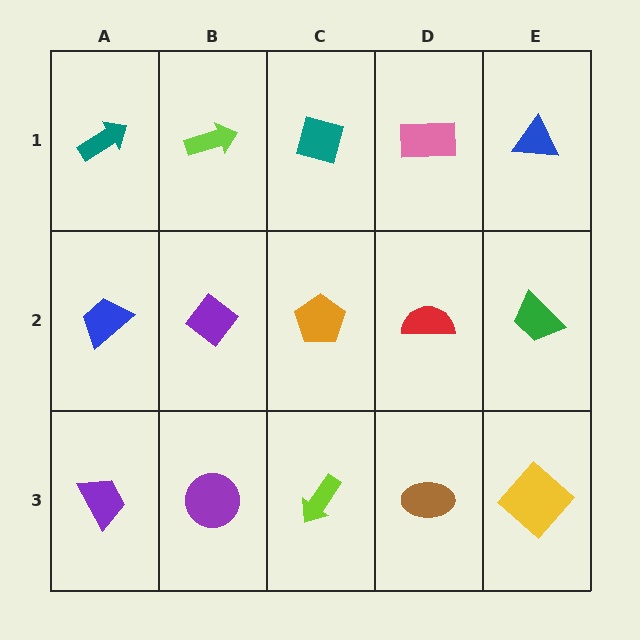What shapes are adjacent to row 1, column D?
A red semicircle (row 2, column D), a teal diamond (row 1, column C), a blue triangle (row 1, column E).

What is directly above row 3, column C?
An orange pentagon.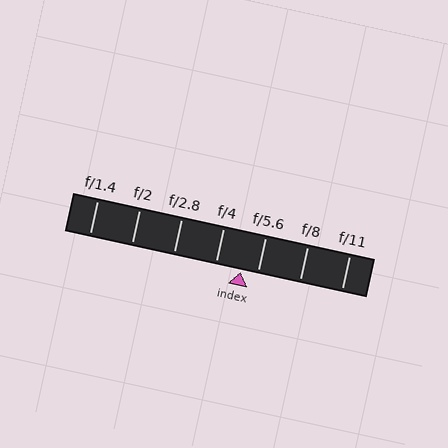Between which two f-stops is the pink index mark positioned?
The index mark is between f/4 and f/5.6.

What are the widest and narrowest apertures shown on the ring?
The widest aperture shown is f/1.4 and the narrowest is f/11.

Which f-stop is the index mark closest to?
The index mark is closest to f/5.6.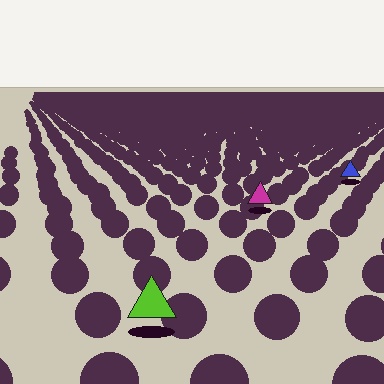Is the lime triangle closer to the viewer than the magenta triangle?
Yes. The lime triangle is closer — you can tell from the texture gradient: the ground texture is coarser near it.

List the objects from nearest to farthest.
From nearest to farthest: the lime triangle, the magenta triangle, the blue triangle.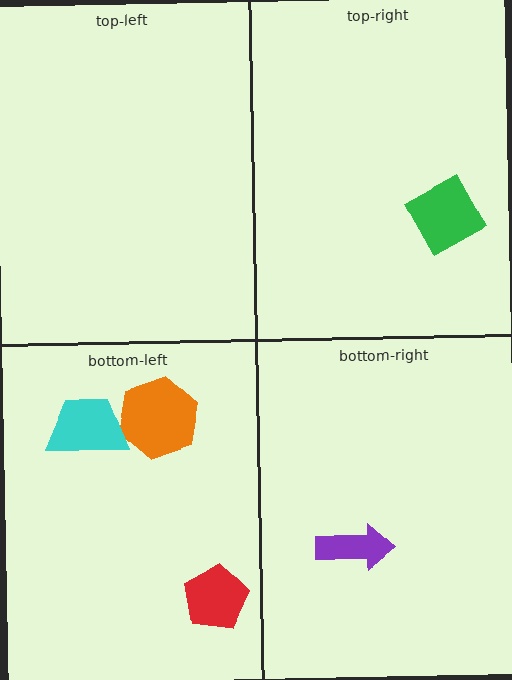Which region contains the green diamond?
The top-right region.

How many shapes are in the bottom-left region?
3.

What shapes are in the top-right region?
The green diamond.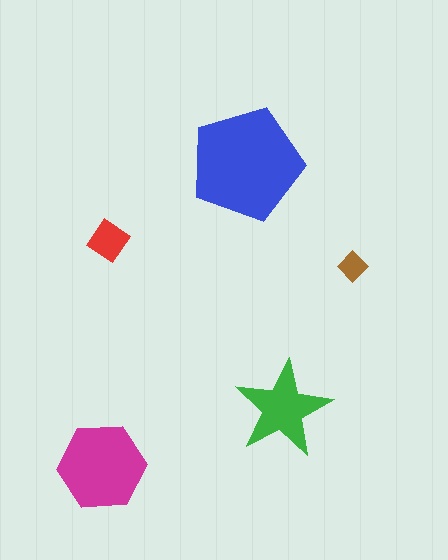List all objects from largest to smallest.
The blue pentagon, the magenta hexagon, the green star, the red diamond, the brown diamond.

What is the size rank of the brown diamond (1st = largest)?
5th.